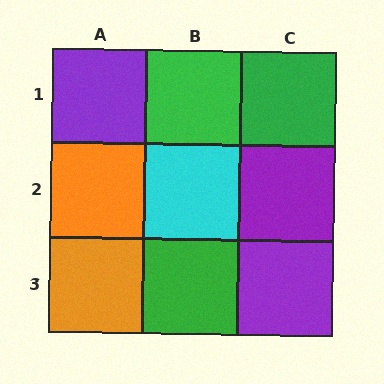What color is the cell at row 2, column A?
Orange.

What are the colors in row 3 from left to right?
Orange, green, purple.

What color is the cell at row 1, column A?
Purple.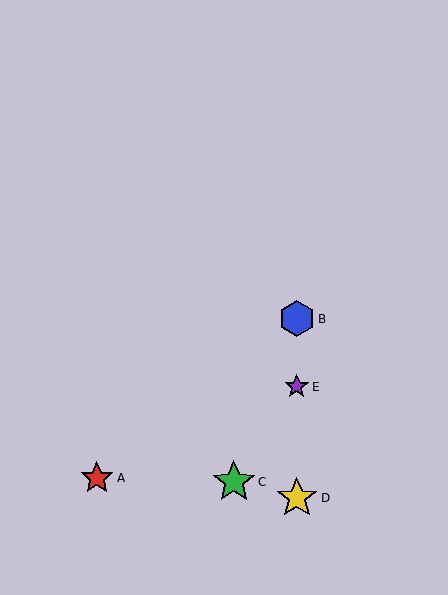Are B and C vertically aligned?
No, B is at x≈297 and C is at x≈234.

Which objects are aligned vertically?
Objects B, D, E are aligned vertically.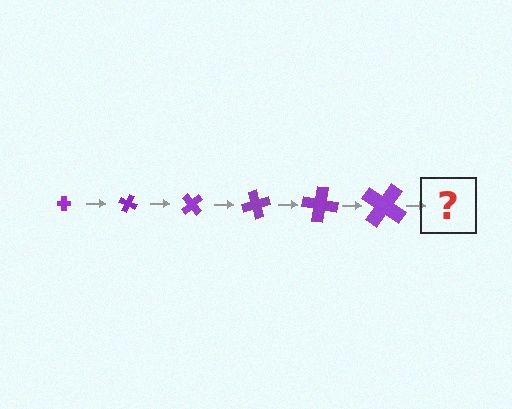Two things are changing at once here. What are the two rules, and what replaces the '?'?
The two rules are that the cross grows larger each step and it rotates 25 degrees each step. The '?' should be a cross, larger than the previous one and rotated 150 degrees from the start.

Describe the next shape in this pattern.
It should be a cross, larger than the previous one and rotated 150 degrees from the start.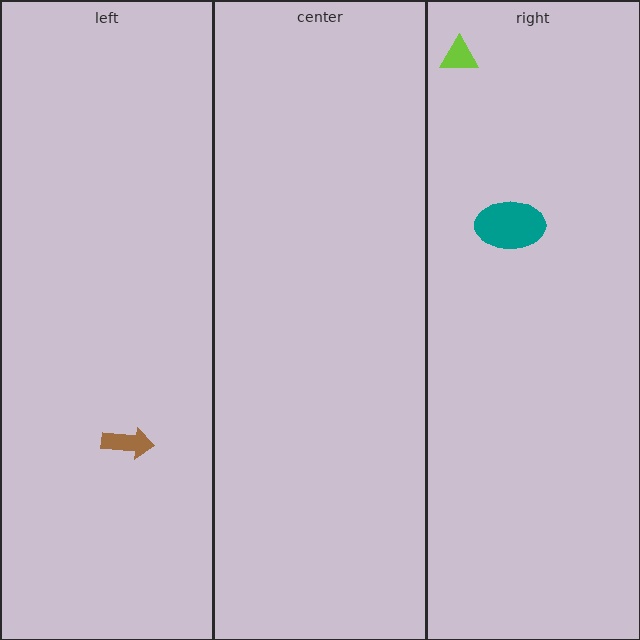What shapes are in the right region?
The lime triangle, the teal ellipse.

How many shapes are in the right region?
2.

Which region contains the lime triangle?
The right region.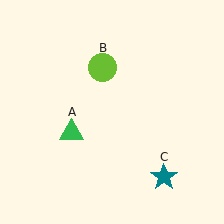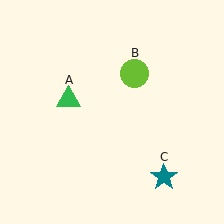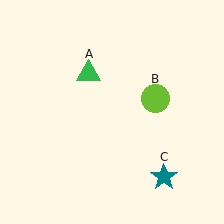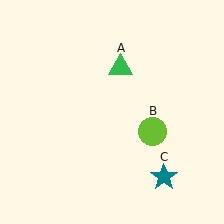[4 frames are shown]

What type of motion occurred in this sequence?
The green triangle (object A), lime circle (object B) rotated clockwise around the center of the scene.